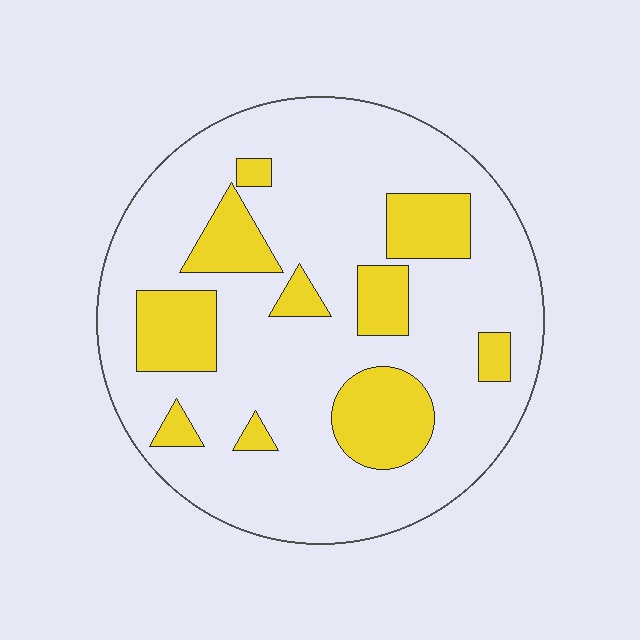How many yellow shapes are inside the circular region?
10.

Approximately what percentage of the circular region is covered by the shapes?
Approximately 25%.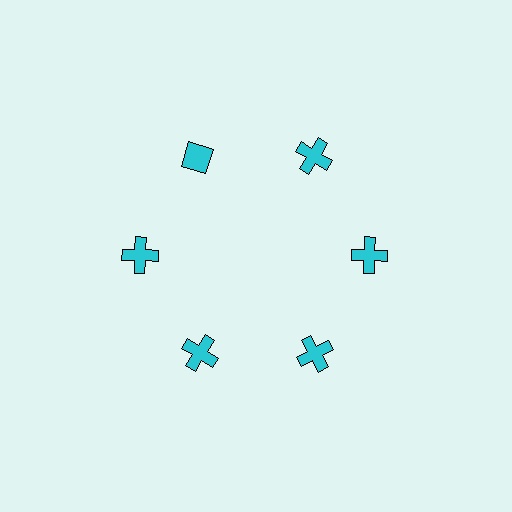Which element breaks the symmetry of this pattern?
The cyan diamond at roughly the 11 o'clock position breaks the symmetry. All other shapes are cyan crosses.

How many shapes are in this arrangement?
There are 6 shapes arranged in a ring pattern.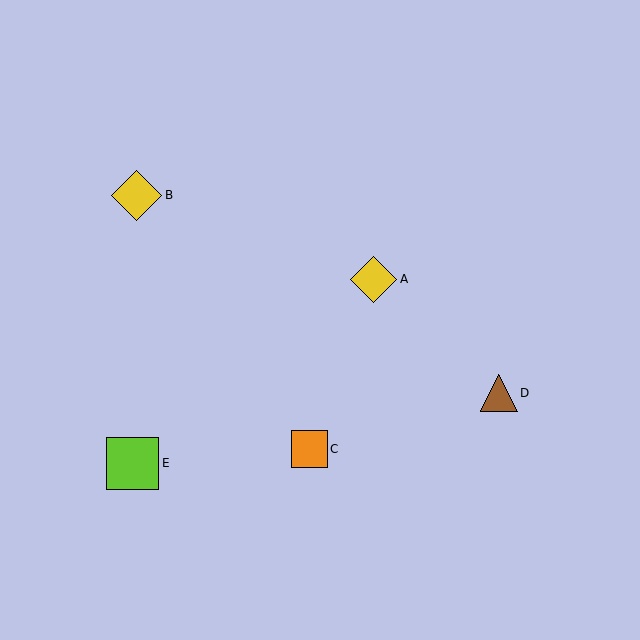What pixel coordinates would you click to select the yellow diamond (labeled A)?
Click at (374, 279) to select the yellow diamond A.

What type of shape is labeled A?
Shape A is a yellow diamond.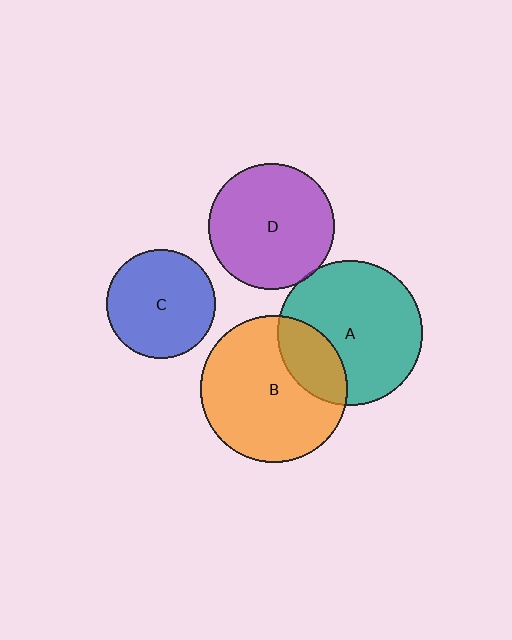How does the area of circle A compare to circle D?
Approximately 1.3 times.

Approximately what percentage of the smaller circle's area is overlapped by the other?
Approximately 5%.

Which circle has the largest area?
Circle B (orange).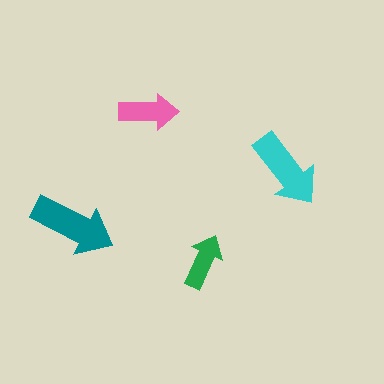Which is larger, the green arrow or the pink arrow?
The pink one.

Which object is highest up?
The pink arrow is topmost.